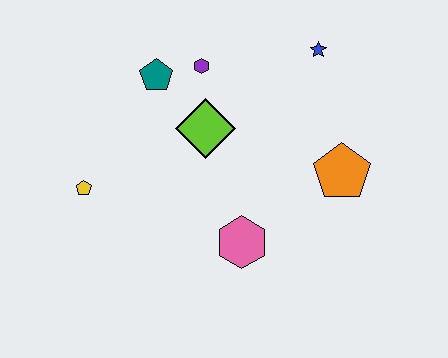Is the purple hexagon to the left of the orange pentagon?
Yes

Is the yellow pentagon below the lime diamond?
Yes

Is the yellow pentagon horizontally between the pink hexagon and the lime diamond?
No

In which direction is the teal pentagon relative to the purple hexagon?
The teal pentagon is to the left of the purple hexagon.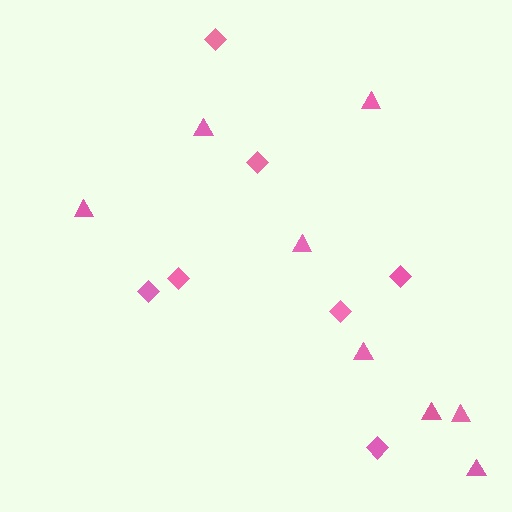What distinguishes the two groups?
There are 2 groups: one group of triangles (8) and one group of diamonds (7).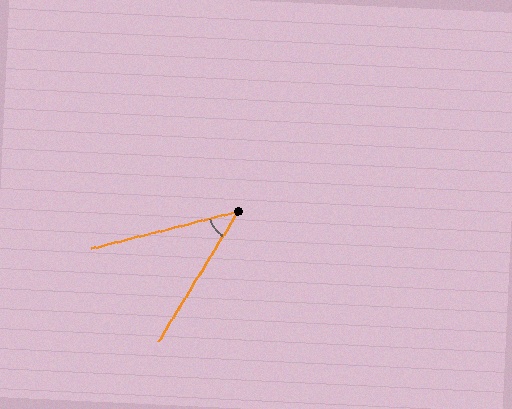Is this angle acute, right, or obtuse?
It is acute.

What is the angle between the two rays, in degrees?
Approximately 44 degrees.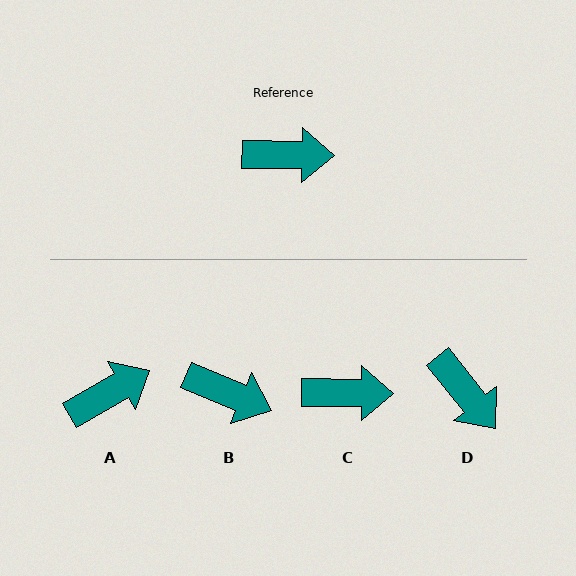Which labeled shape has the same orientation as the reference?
C.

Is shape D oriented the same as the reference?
No, it is off by about 51 degrees.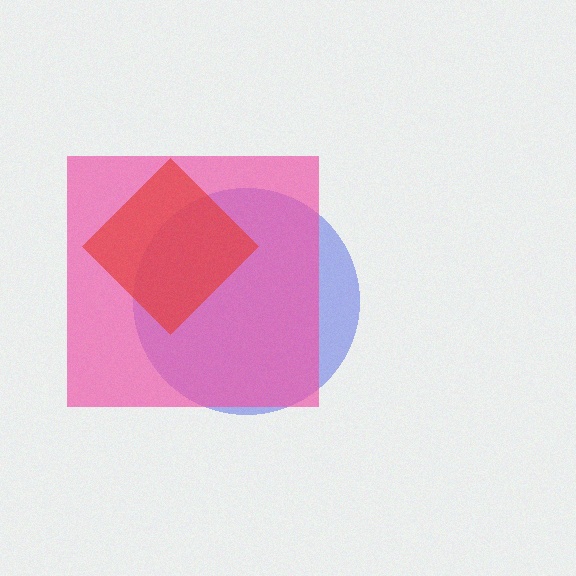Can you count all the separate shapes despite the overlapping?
Yes, there are 3 separate shapes.